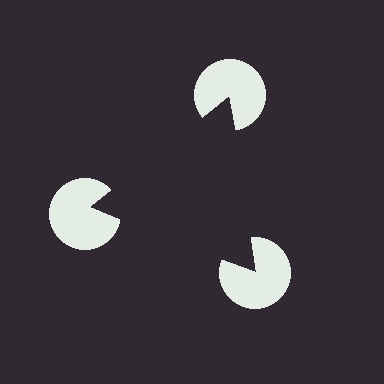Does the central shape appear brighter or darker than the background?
It typically appears slightly darker than the background, even though no actual brightness change is drawn.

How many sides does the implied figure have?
3 sides.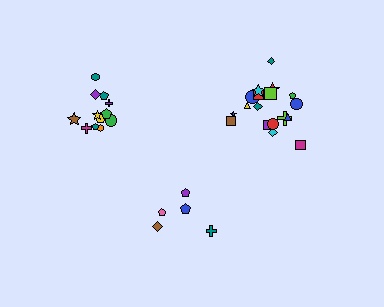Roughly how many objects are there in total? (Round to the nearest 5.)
Roughly 35 objects in total.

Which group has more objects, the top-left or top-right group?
The top-right group.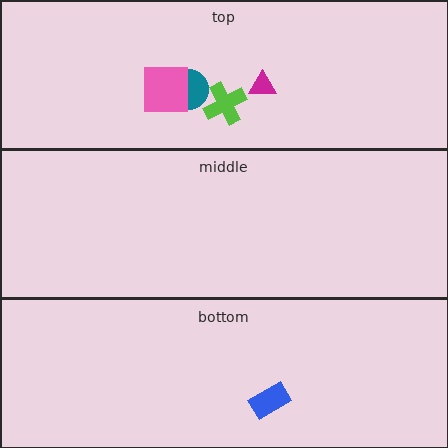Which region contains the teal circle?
The top region.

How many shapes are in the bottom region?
1.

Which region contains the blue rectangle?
The bottom region.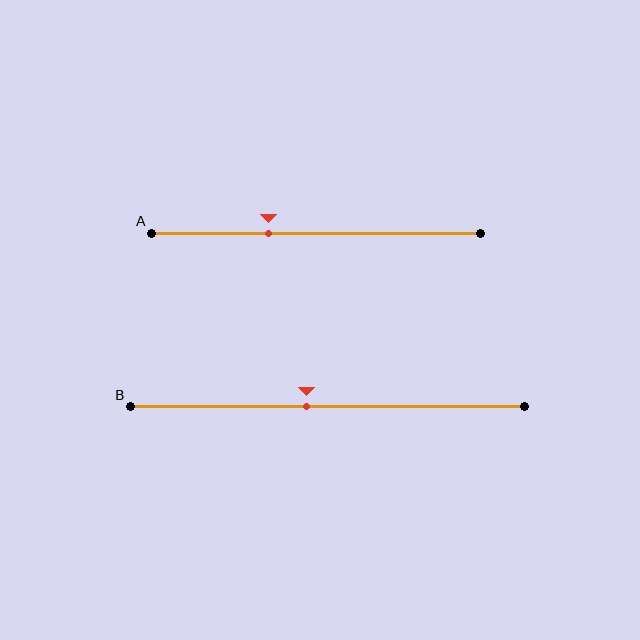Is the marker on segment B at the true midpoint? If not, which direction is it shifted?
No, the marker on segment B is shifted to the left by about 5% of the segment length.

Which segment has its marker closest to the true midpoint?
Segment B has its marker closest to the true midpoint.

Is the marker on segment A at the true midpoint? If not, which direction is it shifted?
No, the marker on segment A is shifted to the left by about 14% of the segment length.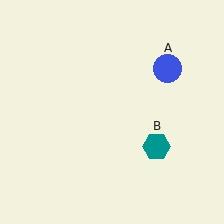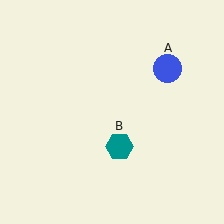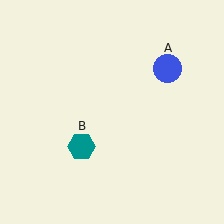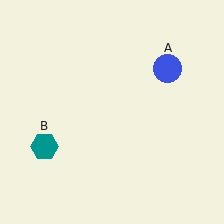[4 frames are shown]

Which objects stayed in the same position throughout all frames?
Blue circle (object A) remained stationary.